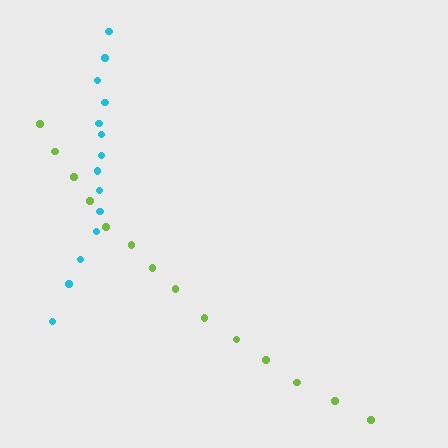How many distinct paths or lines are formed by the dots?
There are 2 distinct paths.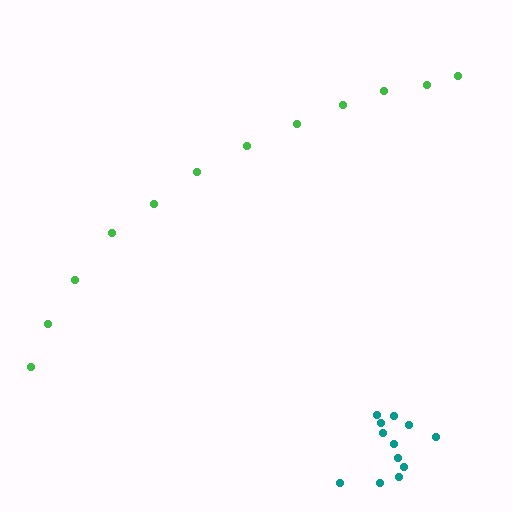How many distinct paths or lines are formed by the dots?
There are 2 distinct paths.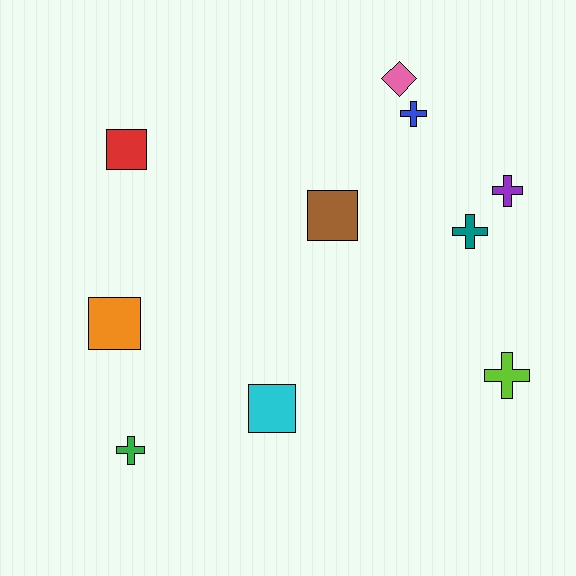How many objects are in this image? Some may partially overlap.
There are 10 objects.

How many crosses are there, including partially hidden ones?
There are 5 crosses.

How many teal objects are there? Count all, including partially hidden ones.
There is 1 teal object.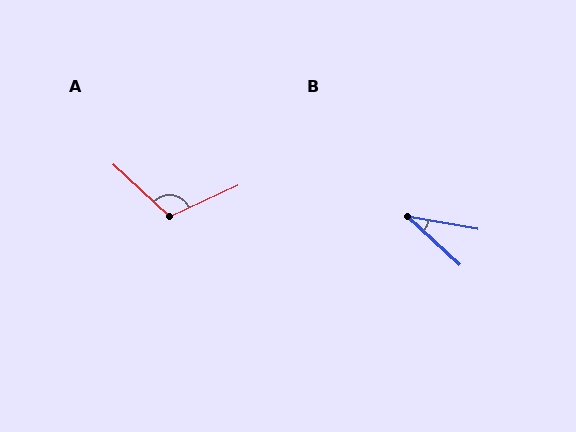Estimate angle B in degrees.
Approximately 32 degrees.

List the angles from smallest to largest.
B (32°), A (112°).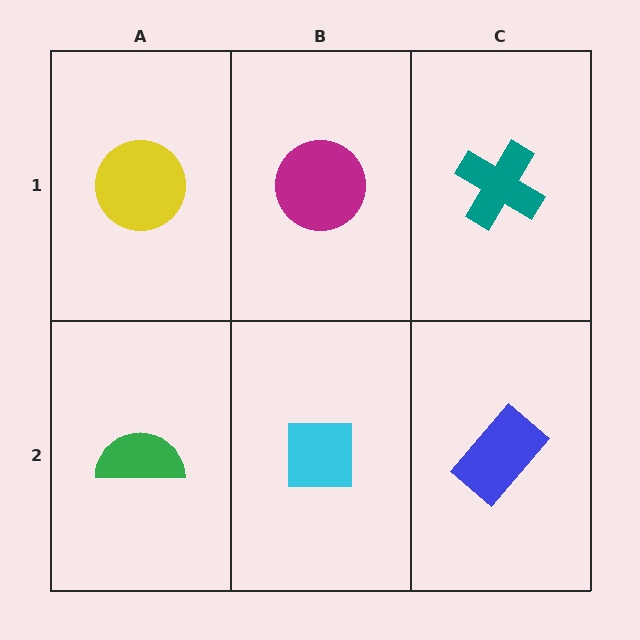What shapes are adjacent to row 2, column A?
A yellow circle (row 1, column A), a cyan square (row 2, column B).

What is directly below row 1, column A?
A green semicircle.